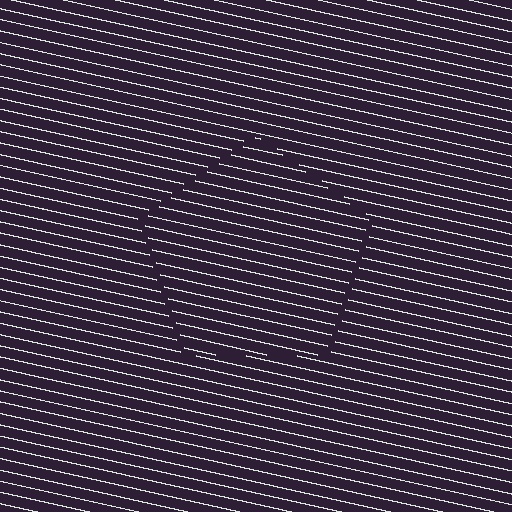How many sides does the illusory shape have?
5 sides — the line-ends trace a pentagon.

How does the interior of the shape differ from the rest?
The interior of the shape contains the same grating, shifted by half a period — the contour is defined by the phase discontinuity where line-ends from the inner and outer gratings abut.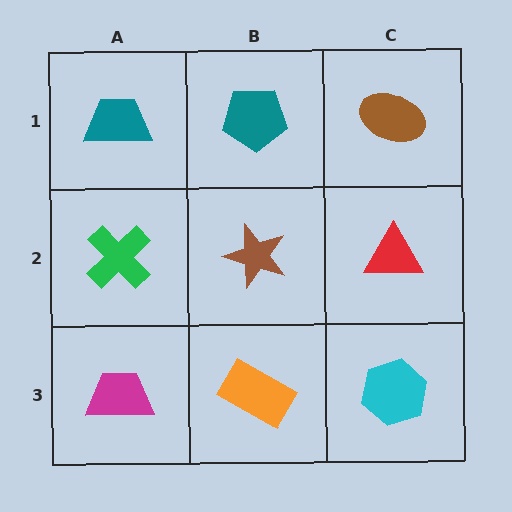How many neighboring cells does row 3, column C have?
2.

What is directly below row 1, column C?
A red triangle.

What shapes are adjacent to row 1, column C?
A red triangle (row 2, column C), a teal pentagon (row 1, column B).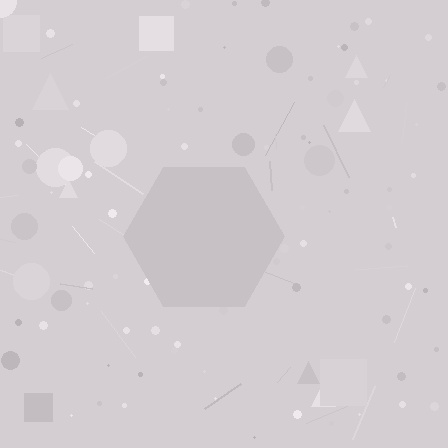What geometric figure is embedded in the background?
A hexagon is embedded in the background.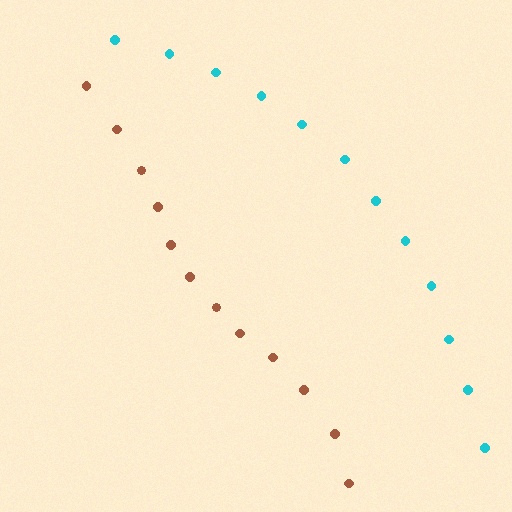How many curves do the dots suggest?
There are 2 distinct paths.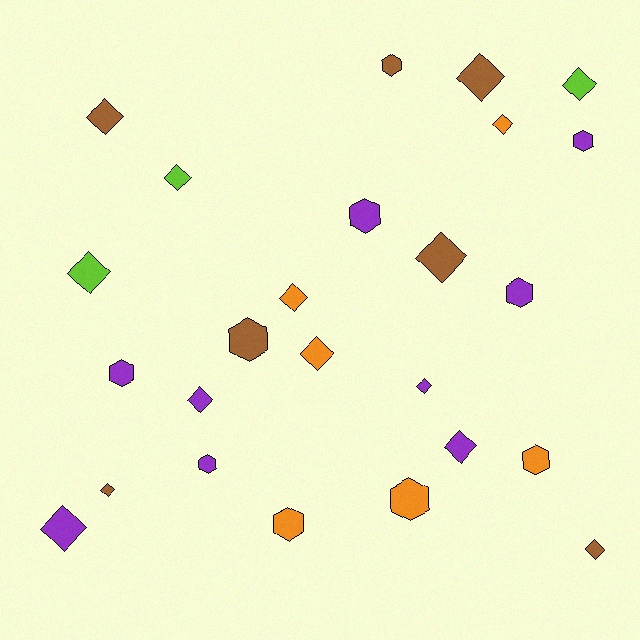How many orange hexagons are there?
There are 3 orange hexagons.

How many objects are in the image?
There are 25 objects.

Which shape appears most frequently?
Diamond, with 15 objects.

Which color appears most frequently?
Purple, with 9 objects.